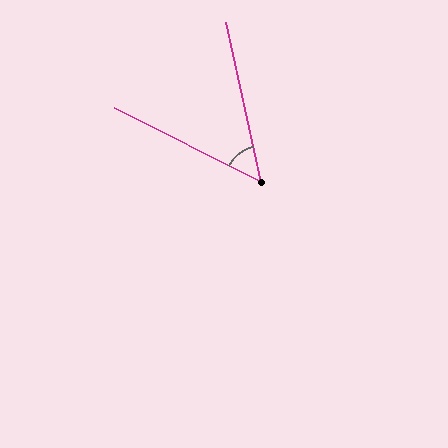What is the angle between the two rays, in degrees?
Approximately 51 degrees.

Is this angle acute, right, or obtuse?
It is acute.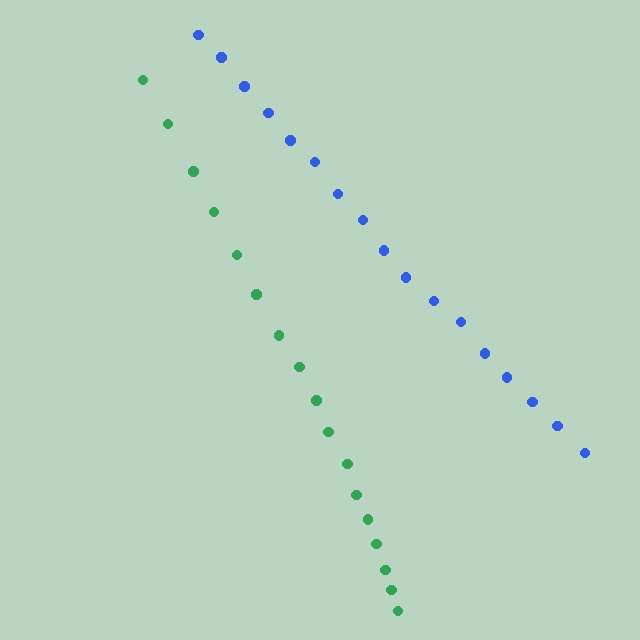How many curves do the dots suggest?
There are 2 distinct paths.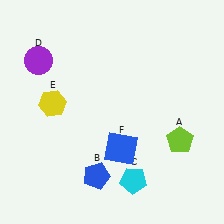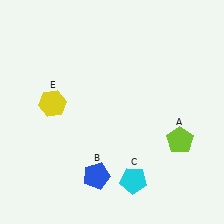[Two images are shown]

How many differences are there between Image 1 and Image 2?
There are 2 differences between the two images.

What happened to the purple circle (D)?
The purple circle (D) was removed in Image 2. It was in the top-left area of Image 1.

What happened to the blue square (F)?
The blue square (F) was removed in Image 2. It was in the bottom-right area of Image 1.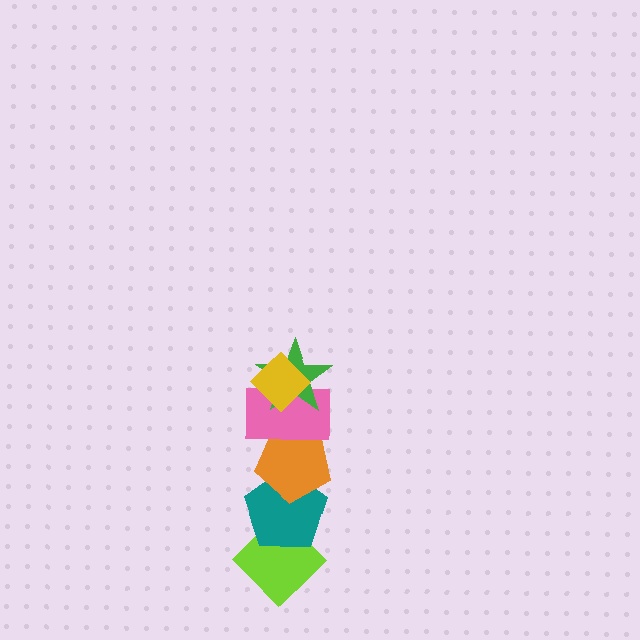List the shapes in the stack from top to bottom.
From top to bottom: the yellow diamond, the green star, the pink rectangle, the orange pentagon, the teal pentagon, the lime diamond.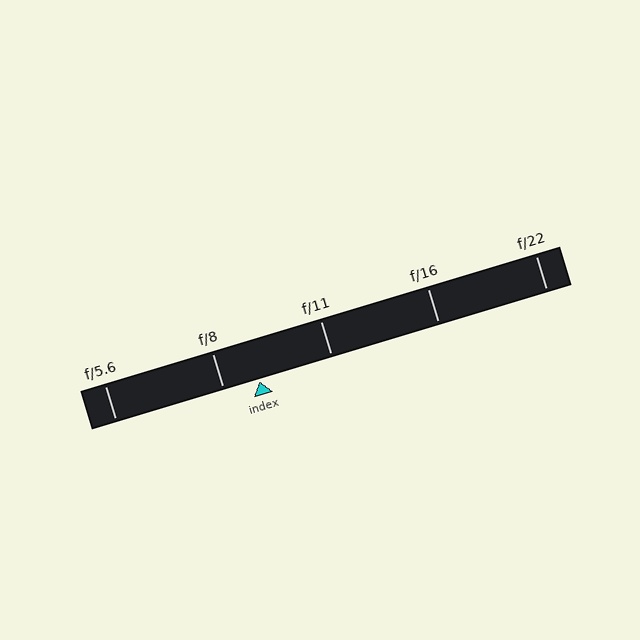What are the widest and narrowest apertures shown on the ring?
The widest aperture shown is f/5.6 and the narrowest is f/22.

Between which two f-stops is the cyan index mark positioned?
The index mark is between f/8 and f/11.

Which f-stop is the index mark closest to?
The index mark is closest to f/8.